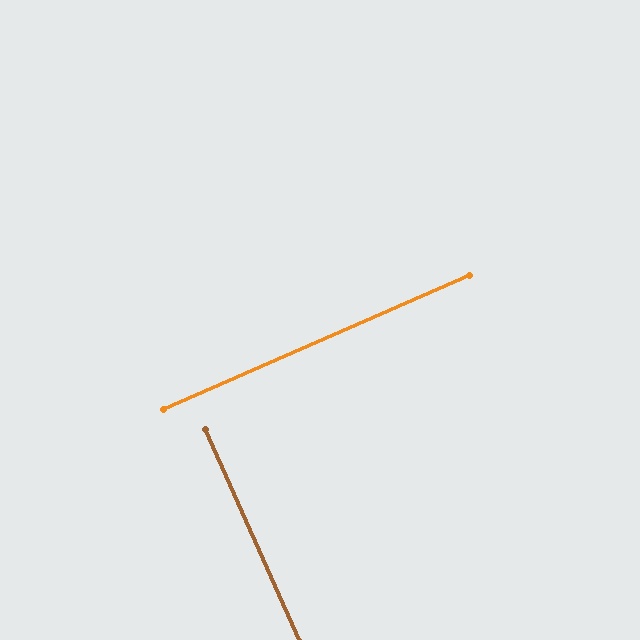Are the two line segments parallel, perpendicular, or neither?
Perpendicular — they meet at approximately 90°.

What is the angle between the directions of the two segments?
Approximately 90 degrees.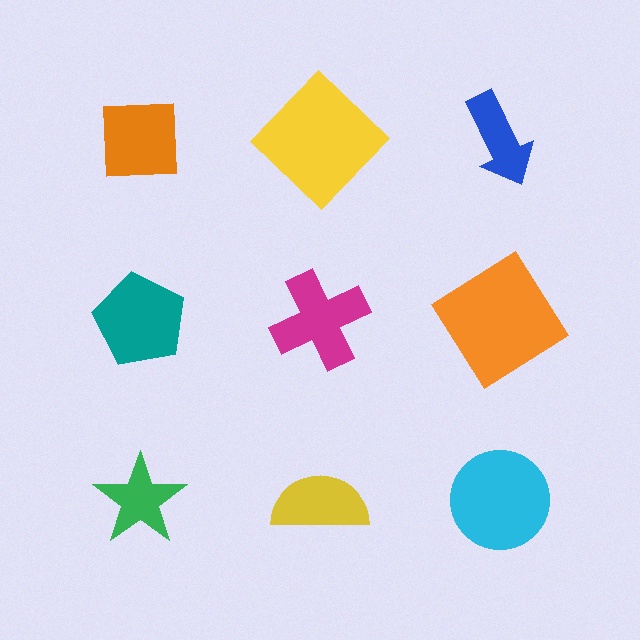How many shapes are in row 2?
3 shapes.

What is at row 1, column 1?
An orange square.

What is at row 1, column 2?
A yellow diamond.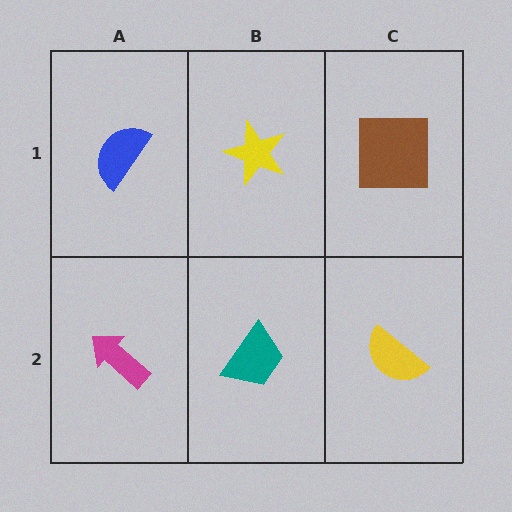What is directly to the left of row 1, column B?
A blue semicircle.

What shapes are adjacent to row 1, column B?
A teal trapezoid (row 2, column B), a blue semicircle (row 1, column A), a brown square (row 1, column C).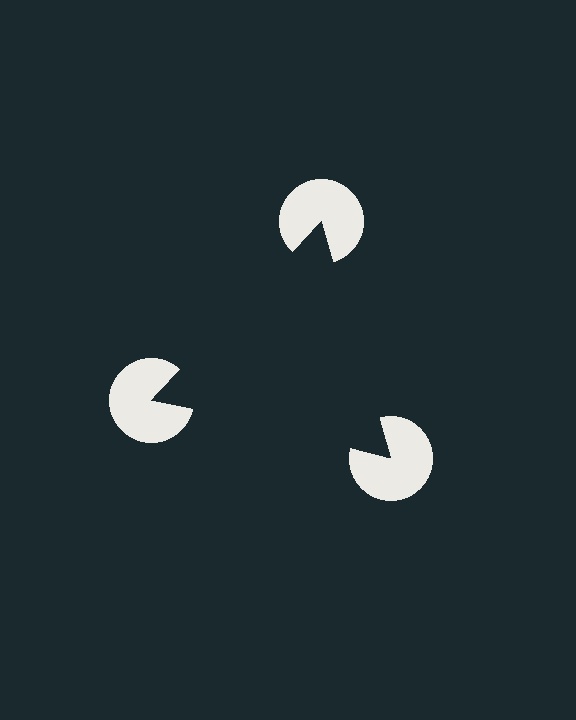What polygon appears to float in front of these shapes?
An illusory triangle — its edges are inferred from the aligned wedge cuts in the pac-man discs, not physically drawn.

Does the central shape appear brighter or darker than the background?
It typically appears slightly darker than the background, even though no actual brightness change is drawn.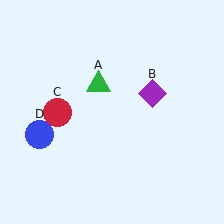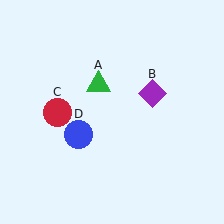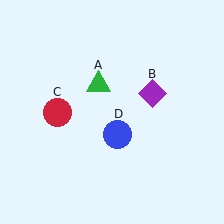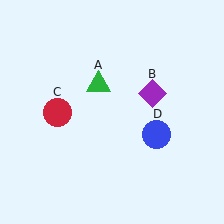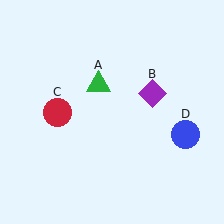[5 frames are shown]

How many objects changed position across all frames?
1 object changed position: blue circle (object D).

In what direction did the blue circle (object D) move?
The blue circle (object D) moved right.